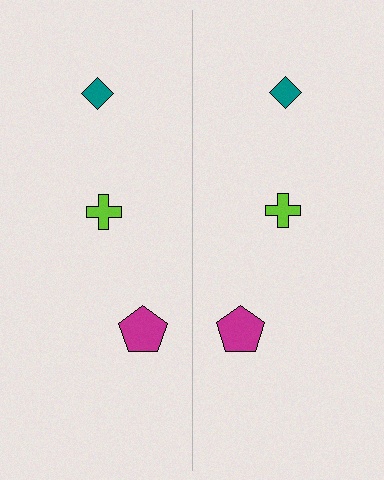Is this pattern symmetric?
Yes, this pattern has bilateral (reflection) symmetry.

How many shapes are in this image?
There are 6 shapes in this image.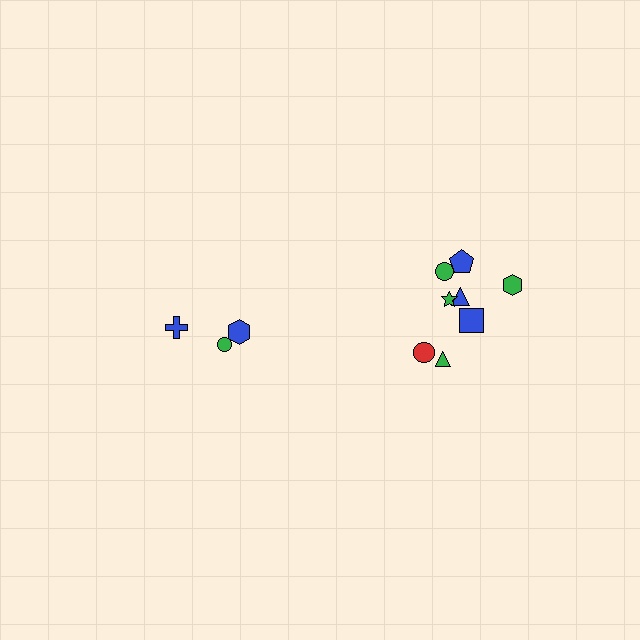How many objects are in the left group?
There are 3 objects.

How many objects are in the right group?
There are 8 objects.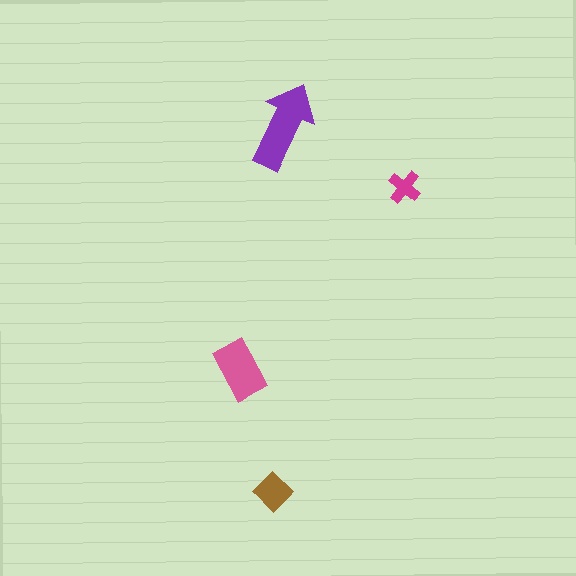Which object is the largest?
The purple arrow.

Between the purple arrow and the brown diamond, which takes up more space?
The purple arrow.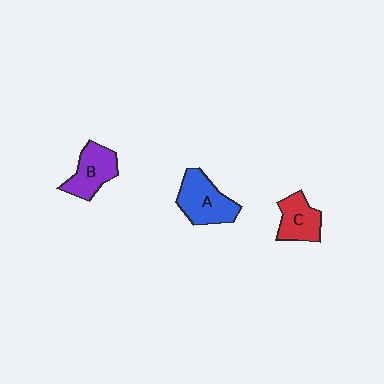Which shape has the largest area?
Shape A (blue).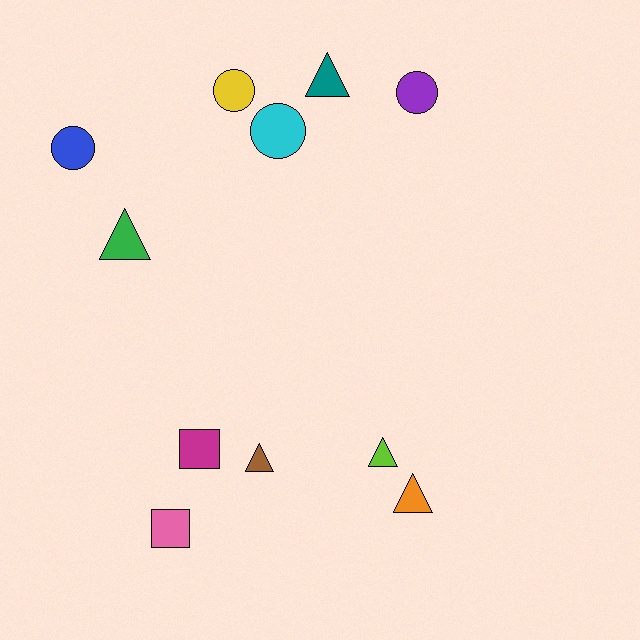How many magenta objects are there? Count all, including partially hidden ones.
There is 1 magenta object.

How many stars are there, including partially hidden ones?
There are no stars.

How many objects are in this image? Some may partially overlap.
There are 11 objects.